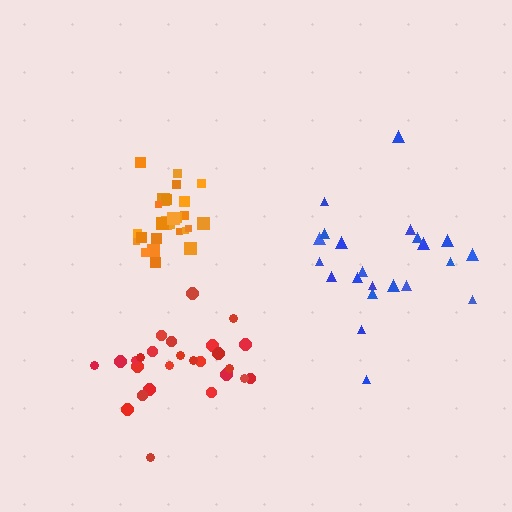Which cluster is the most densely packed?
Orange.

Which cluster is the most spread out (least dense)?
Blue.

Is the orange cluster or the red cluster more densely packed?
Orange.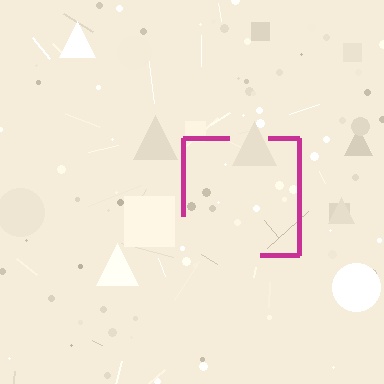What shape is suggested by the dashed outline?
The dashed outline suggests a square.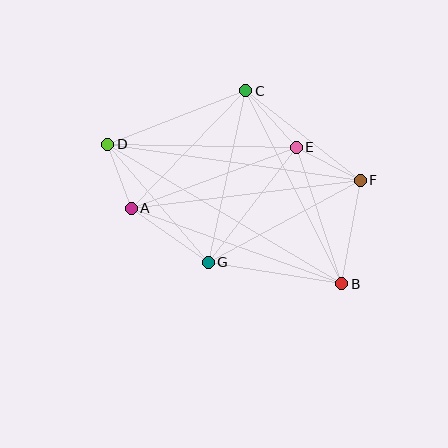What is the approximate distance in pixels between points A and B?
The distance between A and B is approximately 223 pixels.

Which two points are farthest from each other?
Points B and D are farthest from each other.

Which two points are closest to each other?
Points A and D are closest to each other.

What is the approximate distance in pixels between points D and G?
The distance between D and G is approximately 155 pixels.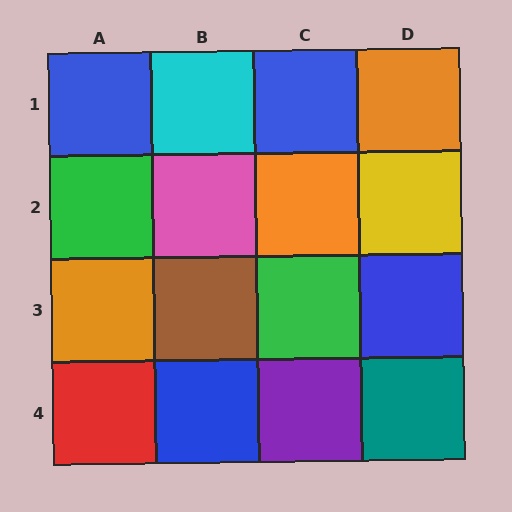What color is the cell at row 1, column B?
Cyan.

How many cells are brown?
1 cell is brown.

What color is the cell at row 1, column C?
Blue.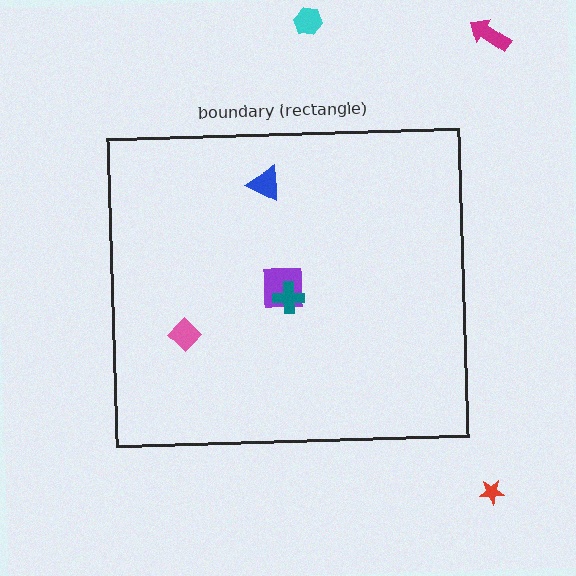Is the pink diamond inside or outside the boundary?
Inside.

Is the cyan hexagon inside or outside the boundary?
Outside.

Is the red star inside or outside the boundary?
Outside.